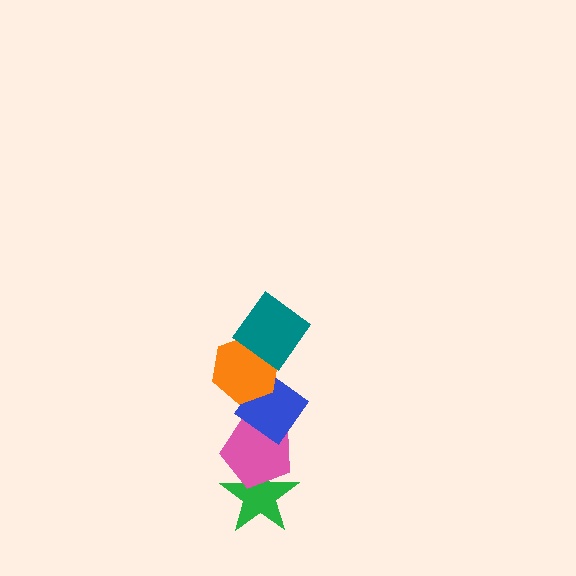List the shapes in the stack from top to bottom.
From top to bottom: the teal diamond, the orange hexagon, the blue diamond, the pink pentagon, the green star.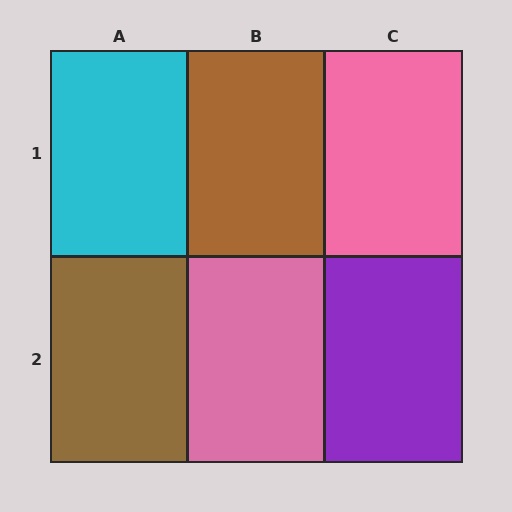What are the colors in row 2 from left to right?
Brown, pink, purple.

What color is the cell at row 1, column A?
Cyan.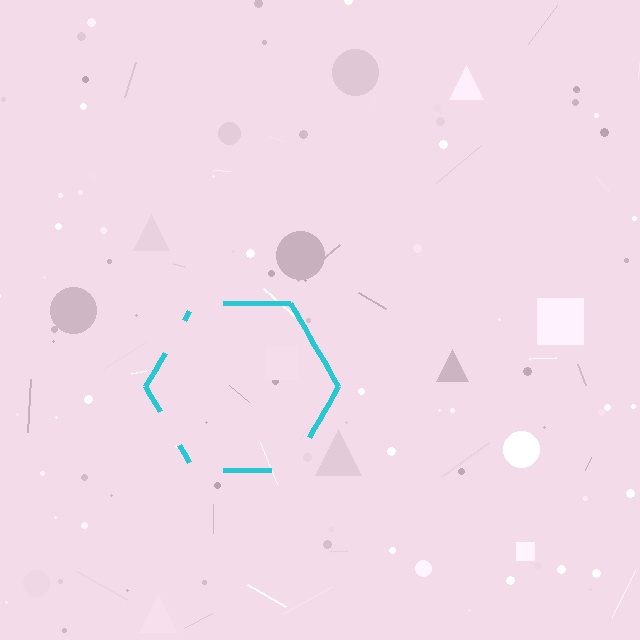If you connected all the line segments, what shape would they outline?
They would outline a hexagon.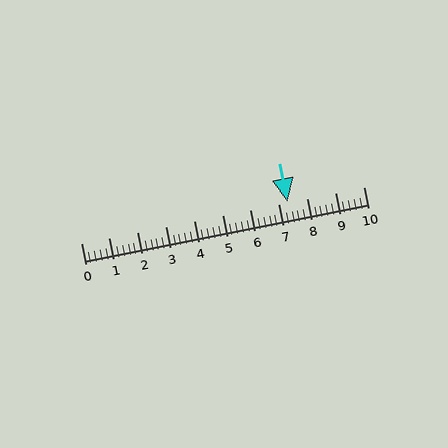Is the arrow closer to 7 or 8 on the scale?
The arrow is closer to 7.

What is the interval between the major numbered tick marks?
The major tick marks are spaced 1 units apart.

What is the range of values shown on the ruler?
The ruler shows values from 0 to 10.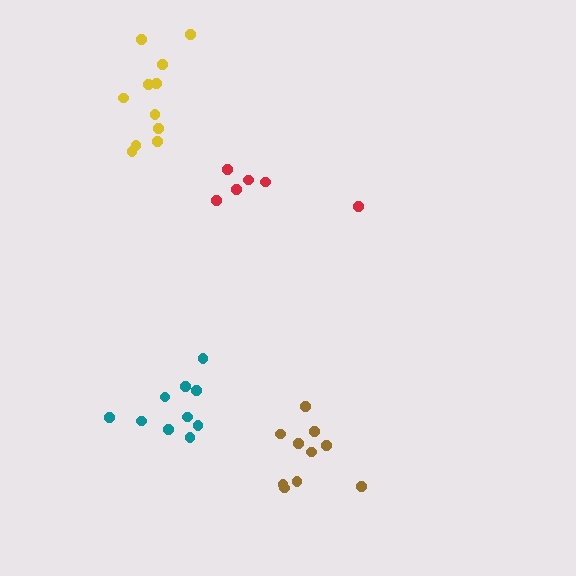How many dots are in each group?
Group 1: 11 dots, Group 2: 6 dots, Group 3: 10 dots, Group 4: 10 dots (37 total).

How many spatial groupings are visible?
There are 4 spatial groupings.